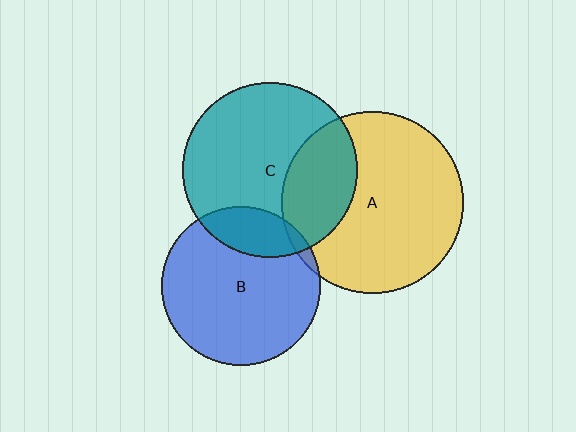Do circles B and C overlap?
Yes.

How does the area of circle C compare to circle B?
Approximately 1.2 times.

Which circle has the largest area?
Circle A (yellow).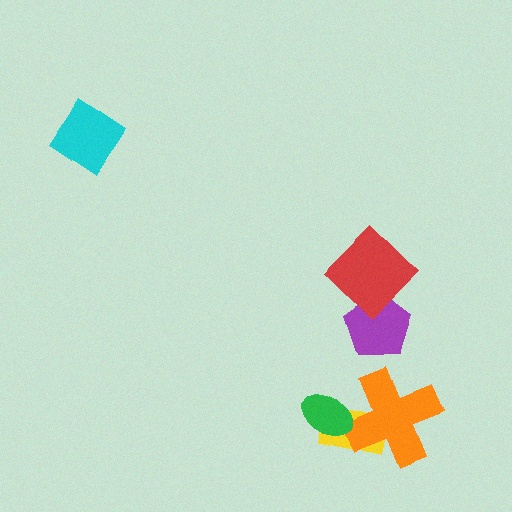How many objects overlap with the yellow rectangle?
2 objects overlap with the yellow rectangle.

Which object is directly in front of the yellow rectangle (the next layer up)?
The orange cross is directly in front of the yellow rectangle.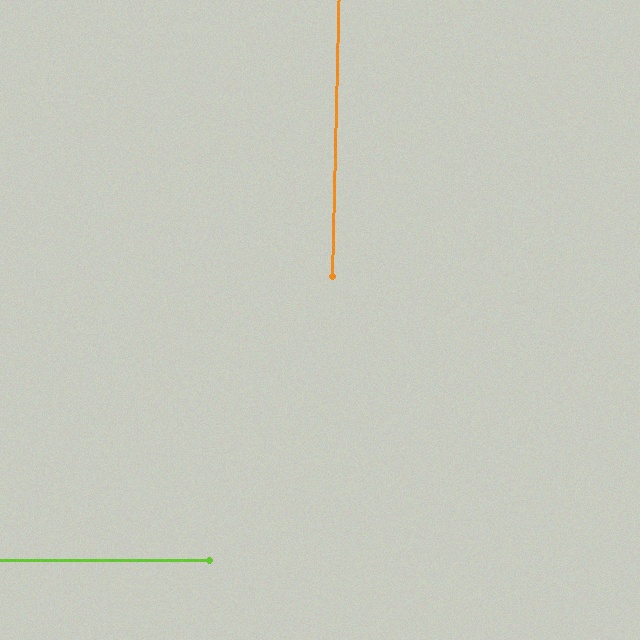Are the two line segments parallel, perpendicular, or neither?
Perpendicular — they meet at approximately 89°.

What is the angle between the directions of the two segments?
Approximately 89 degrees.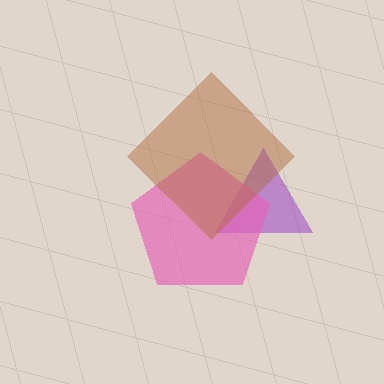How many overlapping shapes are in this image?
There are 3 overlapping shapes in the image.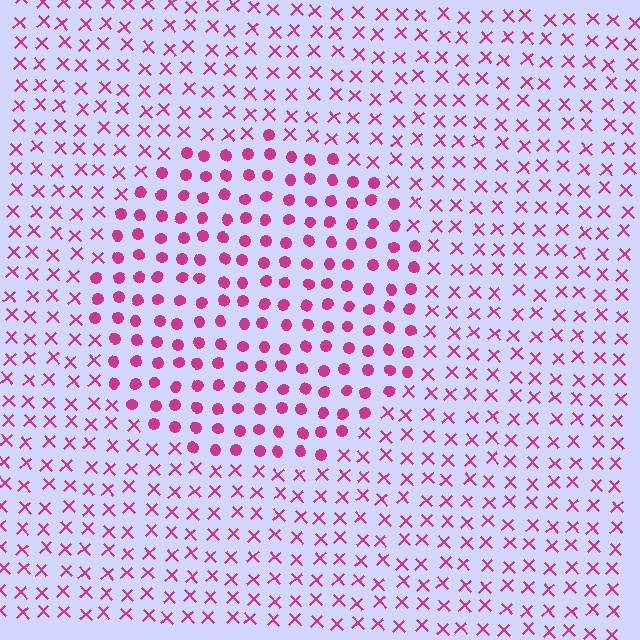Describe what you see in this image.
The image is filled with small magenta elements arranged in a uniform grid. A circle-shaped region contains circles, while the surrounding area contains X marks. The boundary is defined purely by the change in element shape.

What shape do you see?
I see a circle.